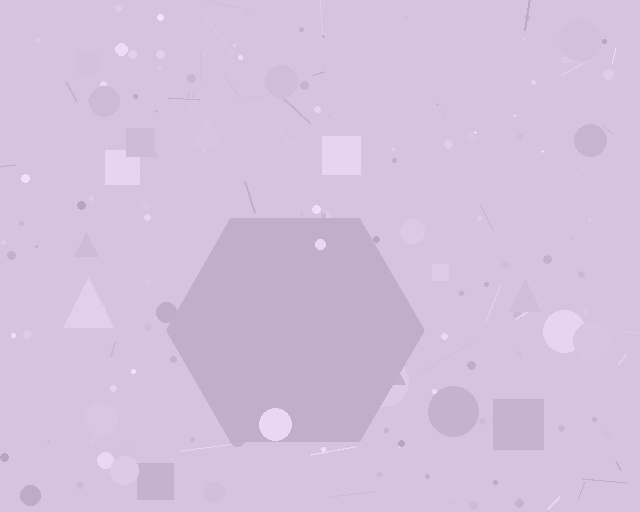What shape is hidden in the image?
A hexagon is hidden in the image.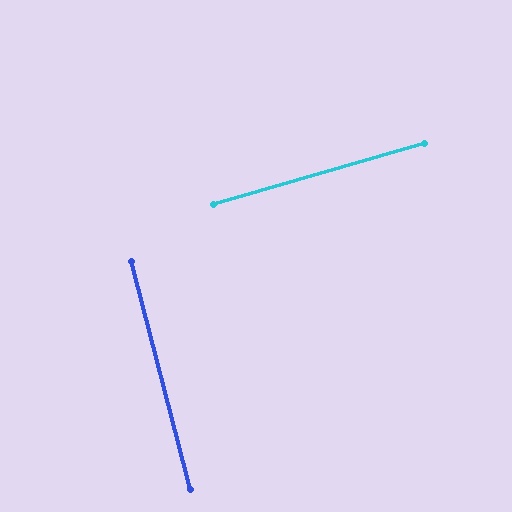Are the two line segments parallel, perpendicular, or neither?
Perpendicular — they meet at approximately 88°.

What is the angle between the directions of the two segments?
Approximately 88 degrees.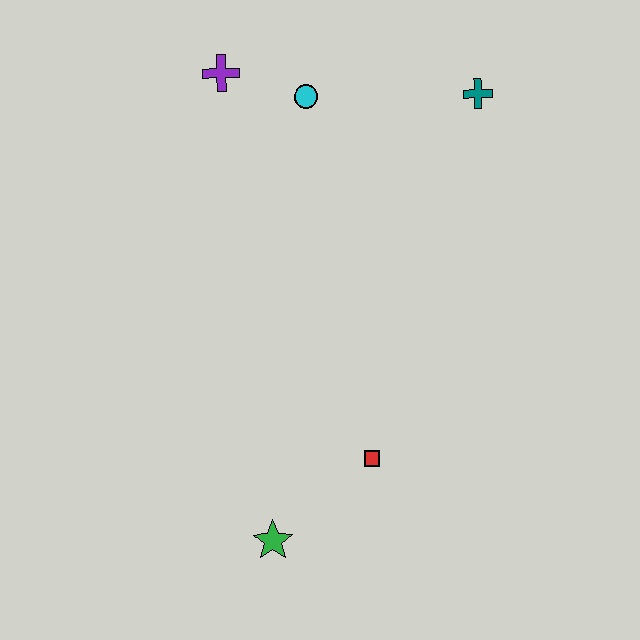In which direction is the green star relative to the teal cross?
The green star is below the teal cross.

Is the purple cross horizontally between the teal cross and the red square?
No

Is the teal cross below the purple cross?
Yes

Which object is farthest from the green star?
The teal cross is farthest from the green star.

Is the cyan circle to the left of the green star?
No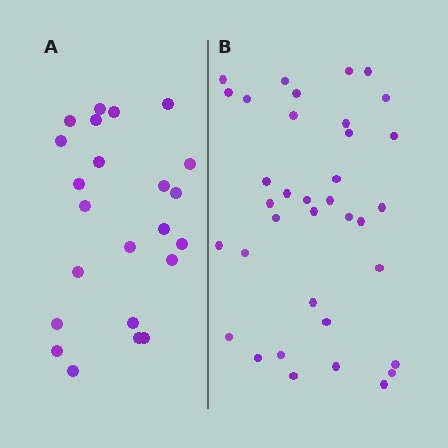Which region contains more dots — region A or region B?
Region B (the right region) has more dots.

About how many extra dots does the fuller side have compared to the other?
Region B has approximately 15 more dots than region A.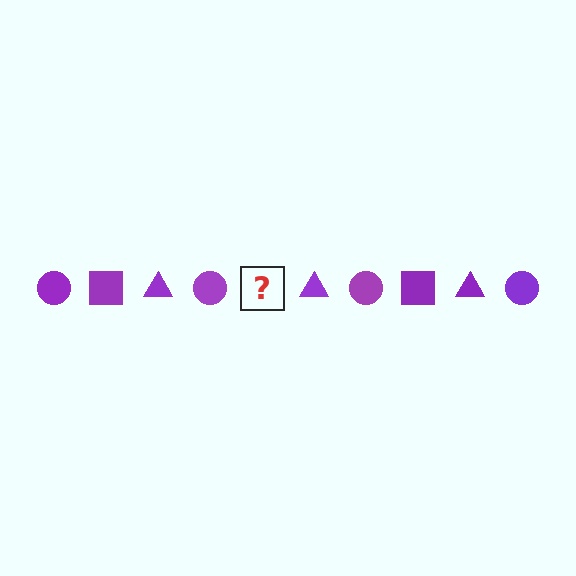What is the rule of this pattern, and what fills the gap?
The rule is that the pattern cycles through circle, square, triangle shapes in purple. The gap should be filled with a purple square.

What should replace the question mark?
The question mark should be replaced with a purple square.